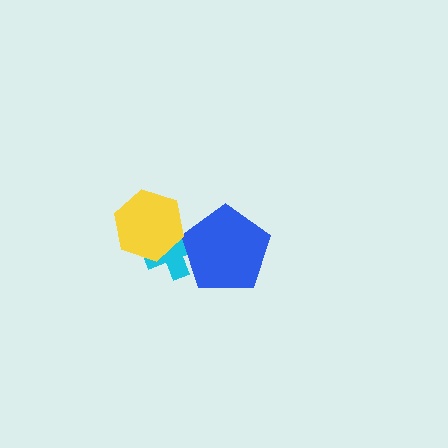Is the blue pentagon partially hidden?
No, no other shape covers it.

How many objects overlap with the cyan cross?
2 objects overlap with the cyan cross.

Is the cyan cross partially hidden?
Yes, it is partially covered by another shape.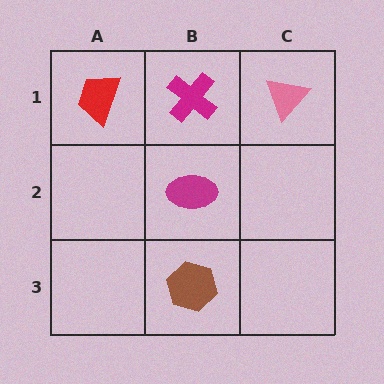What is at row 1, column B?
A magenta cross.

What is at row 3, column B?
A brown hexagon.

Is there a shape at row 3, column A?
No, that cell is empty.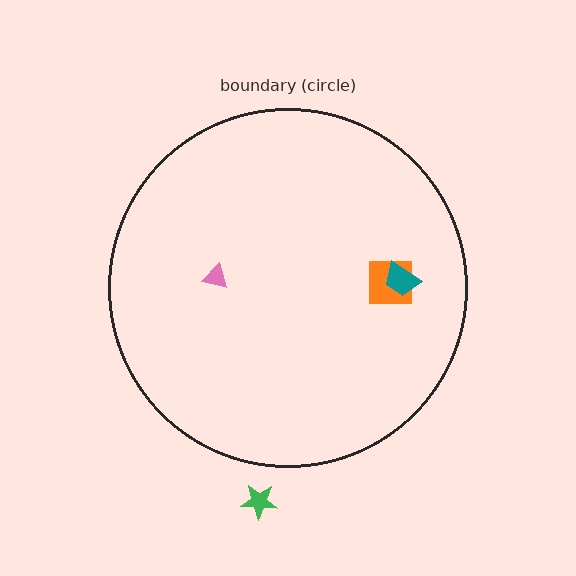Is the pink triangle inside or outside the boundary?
Inside.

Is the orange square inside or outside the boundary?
Inside.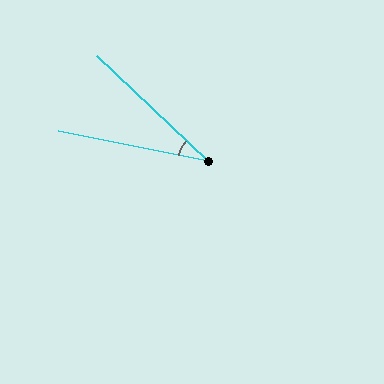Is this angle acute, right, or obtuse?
It is acute.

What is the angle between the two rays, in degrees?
Approximately 32 degrees.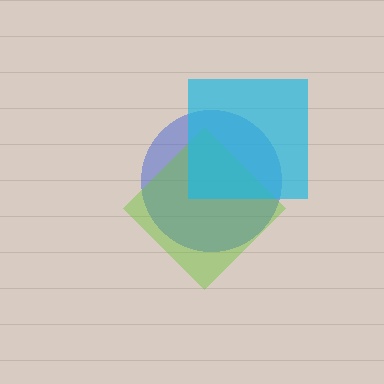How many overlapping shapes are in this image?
There are 3 overlapping shapes in the image.